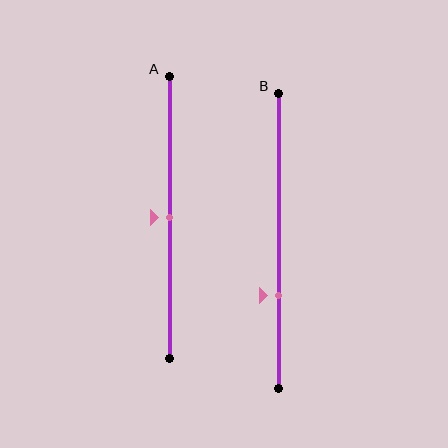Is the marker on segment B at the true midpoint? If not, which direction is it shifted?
No, the marker on segment B is shifted downward by about 19% of the segment length.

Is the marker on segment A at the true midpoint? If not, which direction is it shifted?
Yes, the marker on segment A is at the true midpoint.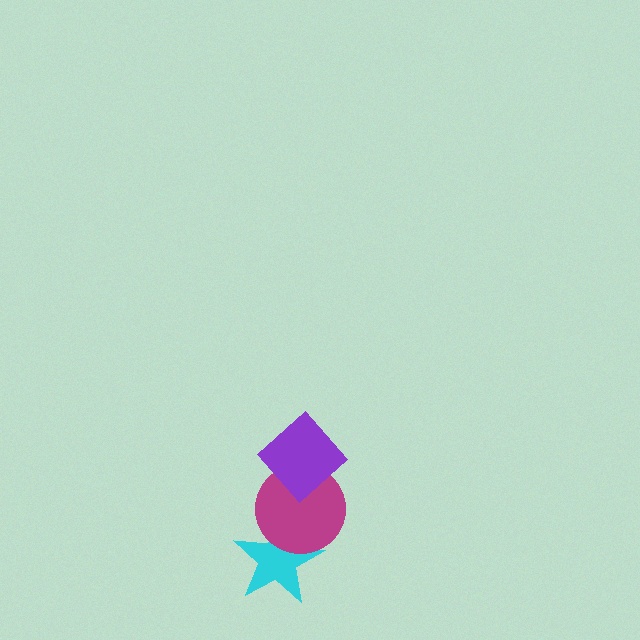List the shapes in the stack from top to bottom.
From top to bottom: the purple diamond, the magenta circle, the cyan star.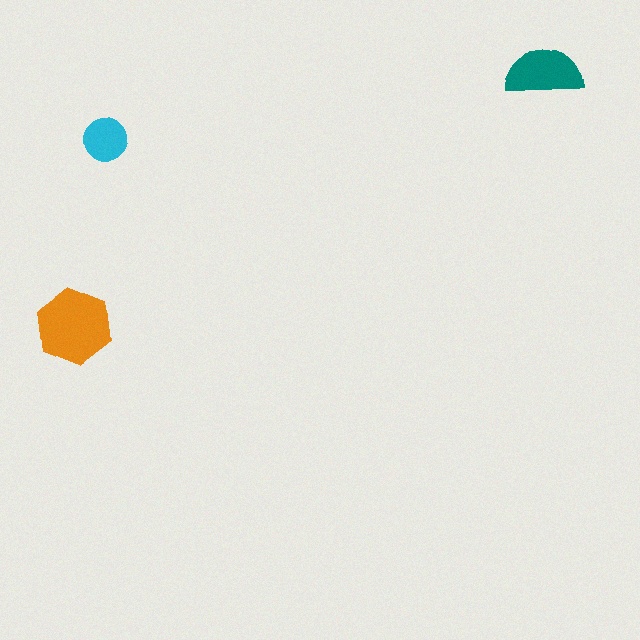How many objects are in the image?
There are 3 objects in the image.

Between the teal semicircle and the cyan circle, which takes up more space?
The teal semicircle.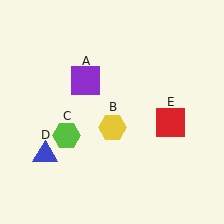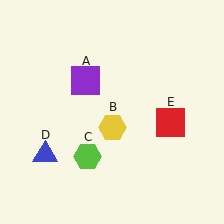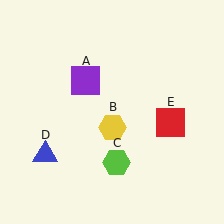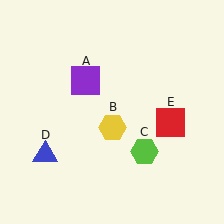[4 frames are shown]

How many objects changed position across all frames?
1 object changed position: lime hexagon (object C).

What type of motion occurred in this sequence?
The lime hexagon (object C) rotated counterclockwise around the center of the scene.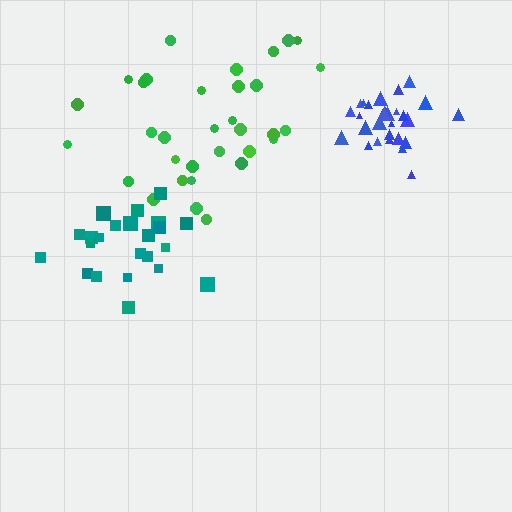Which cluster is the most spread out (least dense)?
Green.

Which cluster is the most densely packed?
Blue.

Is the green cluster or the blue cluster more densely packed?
Blue.